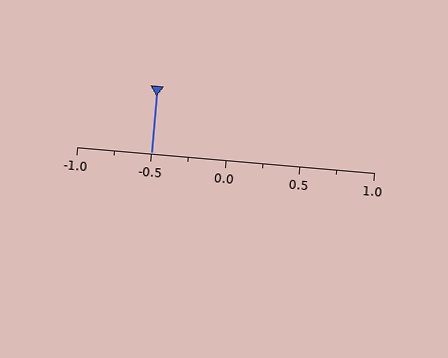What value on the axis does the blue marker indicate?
The marker indicates approximately -0.5.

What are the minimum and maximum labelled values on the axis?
The axis runs from -1.0 to 1.0.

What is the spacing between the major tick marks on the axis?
The major ticks are spaced 0.5 apart.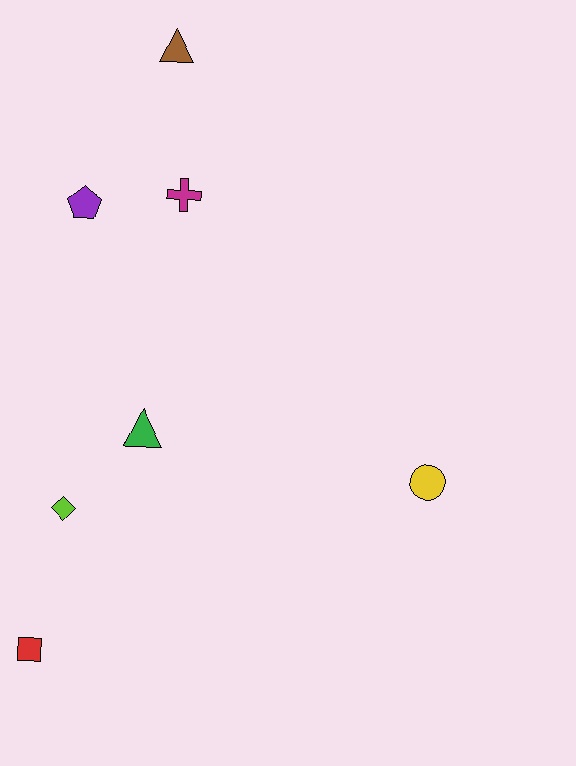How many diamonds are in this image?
There is 1 diamond.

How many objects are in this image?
There are 7 objects.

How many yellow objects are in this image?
There is 1 yellow object.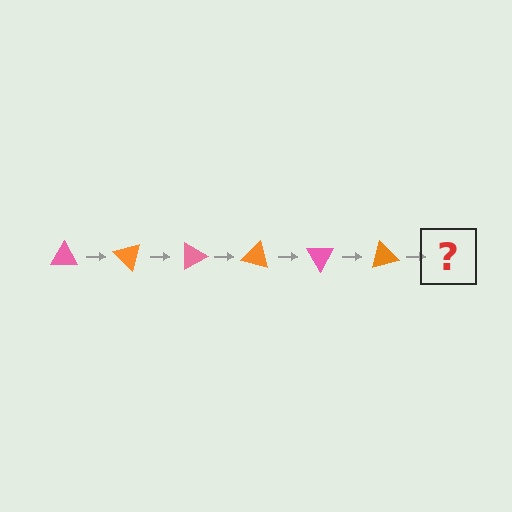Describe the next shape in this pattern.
It should be a pink triangle, rotated 270 degrees from the start.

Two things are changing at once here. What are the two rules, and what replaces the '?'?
The two rules are that it rotates 45 degrees each step and the color cycles through pink and orange. The '?' should be a pink triangle, rotated 270 degrees from the start.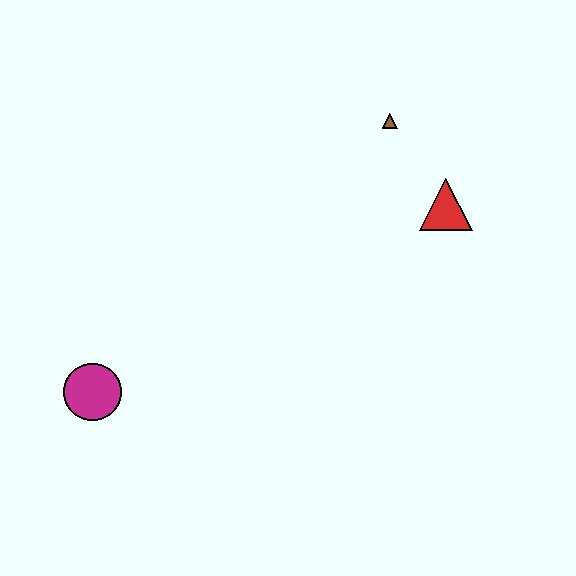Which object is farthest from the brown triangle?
The magenta circle is farthest from the brown triangle.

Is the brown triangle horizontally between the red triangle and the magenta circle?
Yes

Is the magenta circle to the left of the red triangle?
Yes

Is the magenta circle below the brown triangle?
Yes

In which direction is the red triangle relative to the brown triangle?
The red triangle is below the brown triangle.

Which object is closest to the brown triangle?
The red triangle is closest to the brown triangle.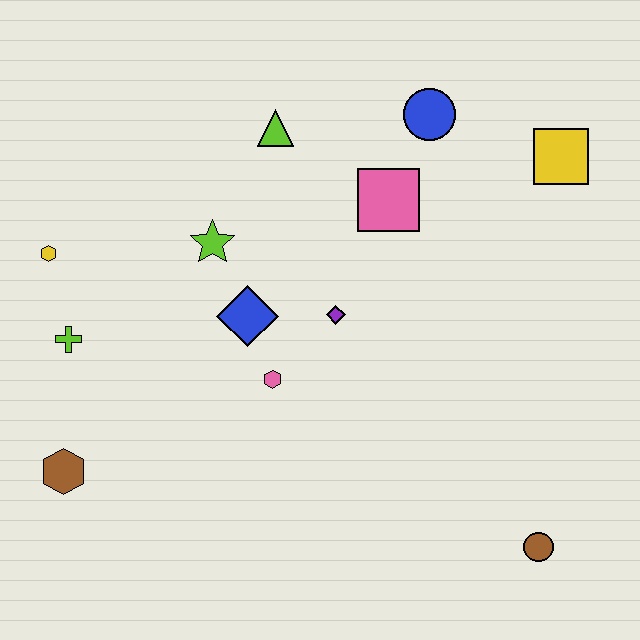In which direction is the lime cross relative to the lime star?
The lime cross is to the left of the lime star.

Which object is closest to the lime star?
The blue diamond is closest to the lime star.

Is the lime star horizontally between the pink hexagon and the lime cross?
Yes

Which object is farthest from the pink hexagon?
The yellow square is farthest from the pink hexagon.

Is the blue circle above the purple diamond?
Yes